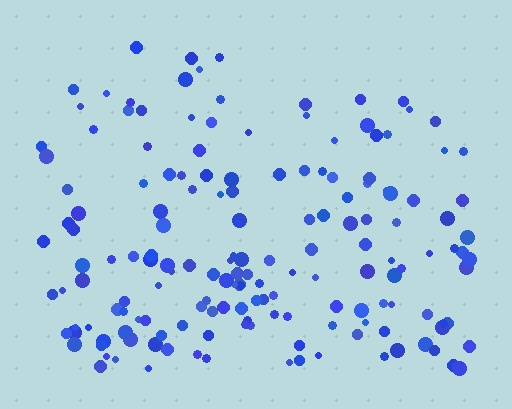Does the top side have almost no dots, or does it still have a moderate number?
Still a moderate number, just noticeably fewer than the bottom.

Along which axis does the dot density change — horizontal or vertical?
Vertical.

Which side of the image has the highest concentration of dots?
The bottom.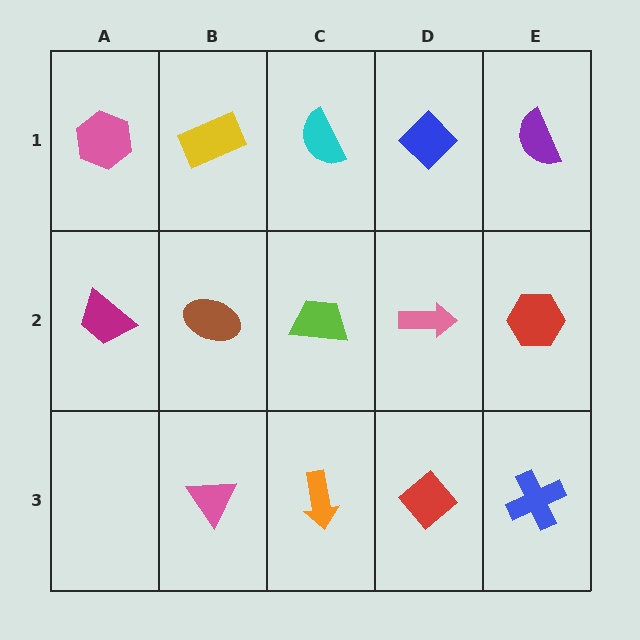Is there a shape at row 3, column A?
No, that cell is empty.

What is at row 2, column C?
A lime trapezoid.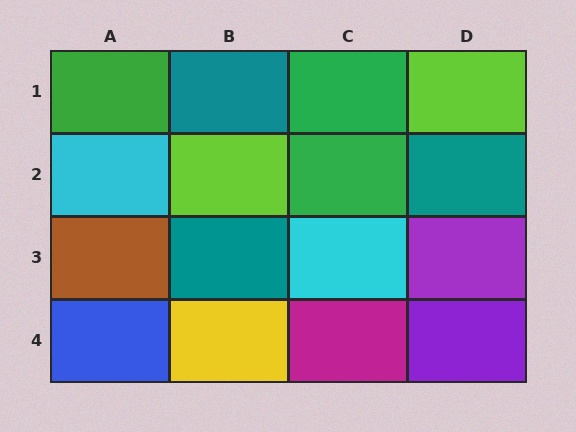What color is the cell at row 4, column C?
Magenta.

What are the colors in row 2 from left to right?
Cyan, lime, green, teal.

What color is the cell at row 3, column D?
Purple.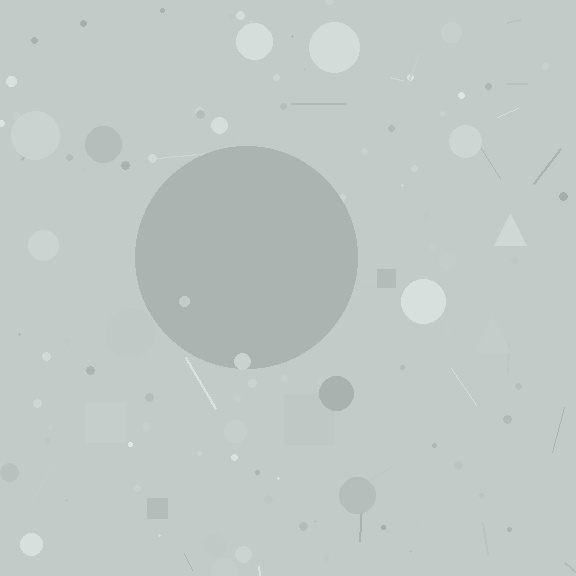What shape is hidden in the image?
A circle is hidden in the image.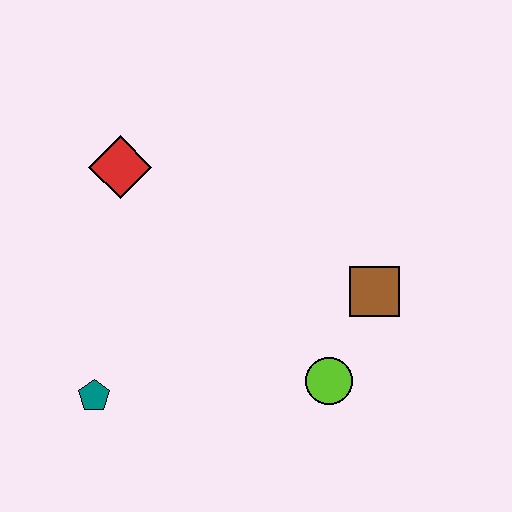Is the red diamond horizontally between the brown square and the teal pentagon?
Yes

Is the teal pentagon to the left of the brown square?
Yes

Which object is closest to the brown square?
The lime circle is closest to the brown square.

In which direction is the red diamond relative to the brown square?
The red diamond is to the left of the brown square.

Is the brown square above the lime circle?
Yes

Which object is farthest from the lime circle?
The red diamond is farthest from the lime circle.